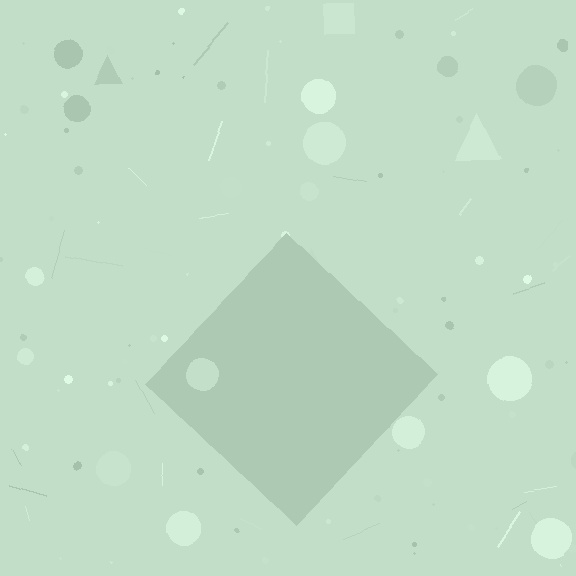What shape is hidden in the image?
A diamond is hidden in the image.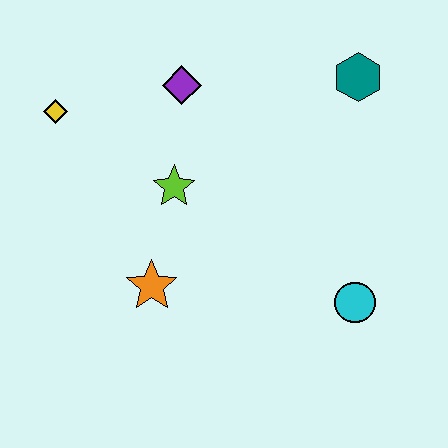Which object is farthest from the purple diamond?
The cyan circle is farthest from the purple diamond.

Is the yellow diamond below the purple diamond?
Yes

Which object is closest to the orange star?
The lime star is closest to the orange star.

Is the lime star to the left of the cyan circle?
Yes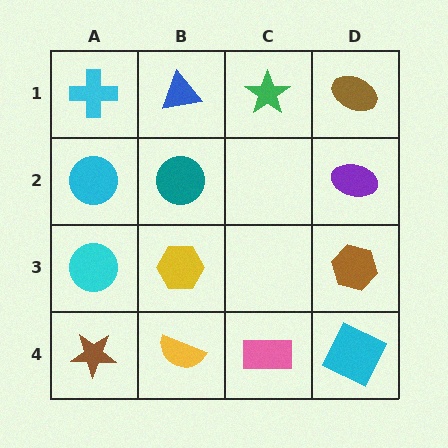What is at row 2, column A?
A cyan circle.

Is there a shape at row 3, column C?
No, that cell is empty.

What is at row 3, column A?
A cyan circle.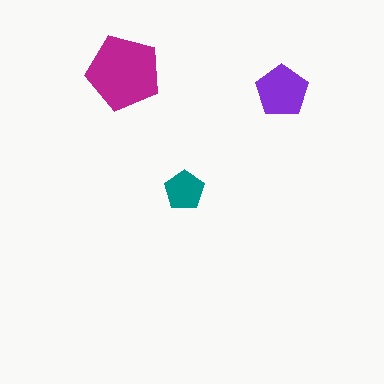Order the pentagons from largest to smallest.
the magenta one, the purple one, the teal one.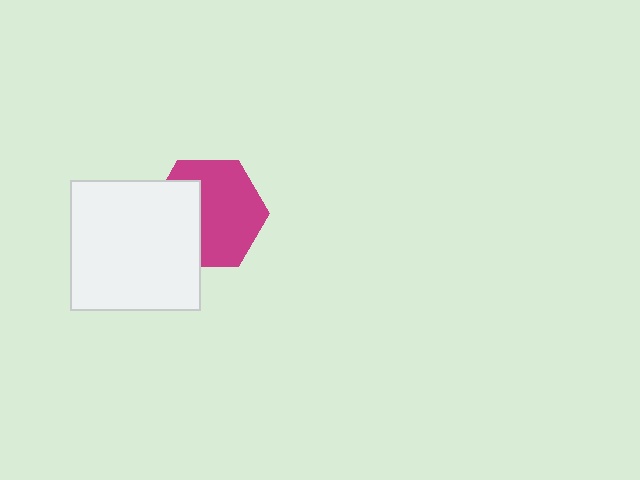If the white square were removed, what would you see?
You would see the complete magenta hexagon.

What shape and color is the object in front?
The object in front is a white square.